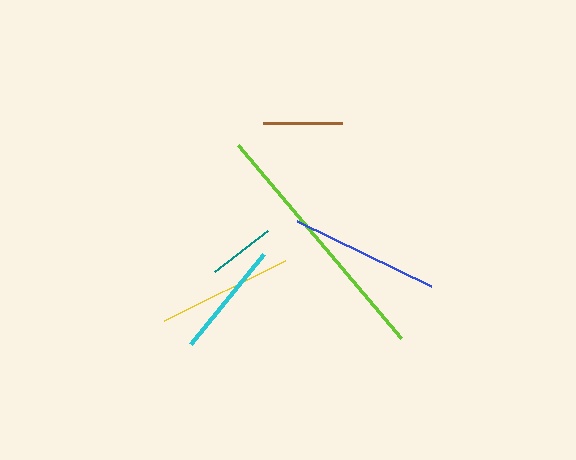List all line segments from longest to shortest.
From longest to shortest: lime, blue, yellow, cyan, brown, teal.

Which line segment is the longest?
The lime line is the longest at approximately 253 pixels.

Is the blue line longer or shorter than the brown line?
The blue line is longer than the brown line.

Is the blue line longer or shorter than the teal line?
The blue line is longer than the teal line.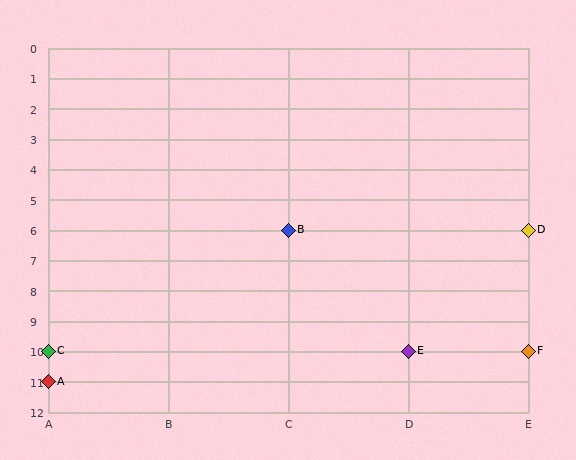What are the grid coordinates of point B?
Point B is at grid coordinates (C, 6).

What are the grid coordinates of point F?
Point F is at grid coordinates (E, 10).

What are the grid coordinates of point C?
Point C is at grid coordinates (A, 10).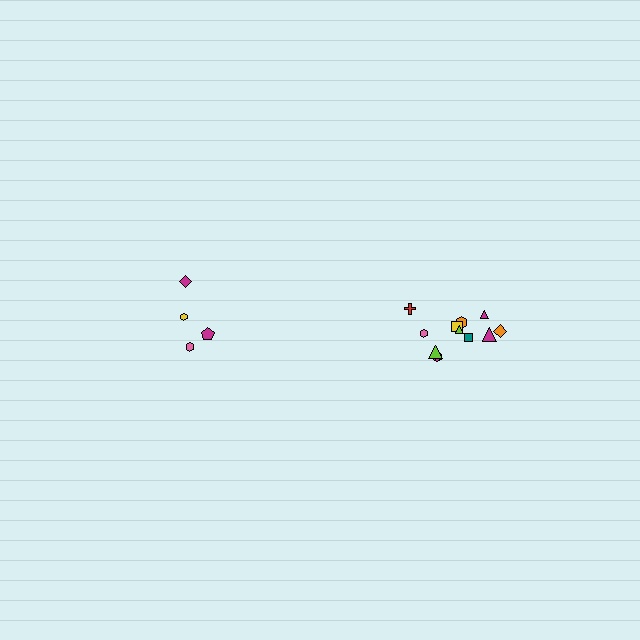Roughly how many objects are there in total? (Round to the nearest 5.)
Roughly 15 objects in total.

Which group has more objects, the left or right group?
The right group.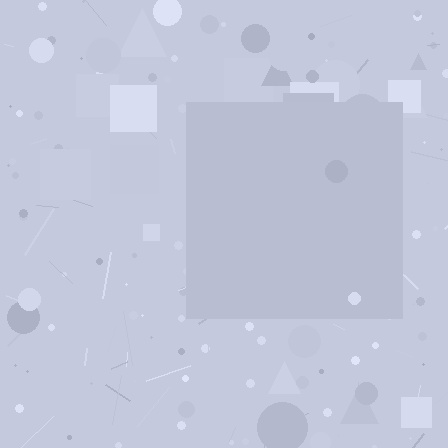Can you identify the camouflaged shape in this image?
The camouflaged shape is a square.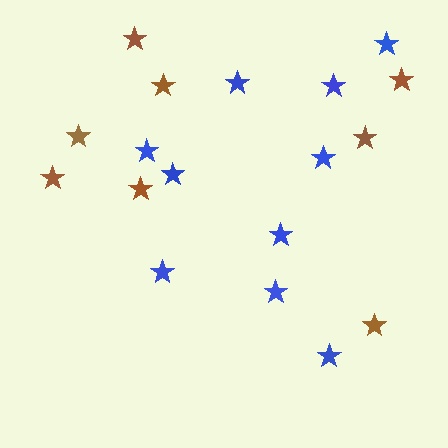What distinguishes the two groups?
There are 2 groups: one group of blue stars (10) and one group of brown stars (8).